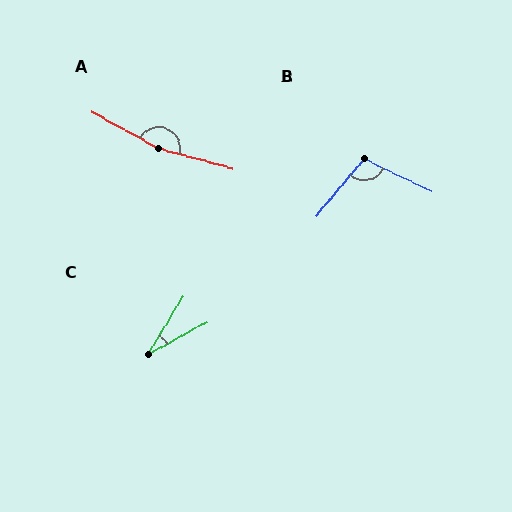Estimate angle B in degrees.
Approximately 105 degrees.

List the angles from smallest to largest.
C (30°), B (105°), A (166°).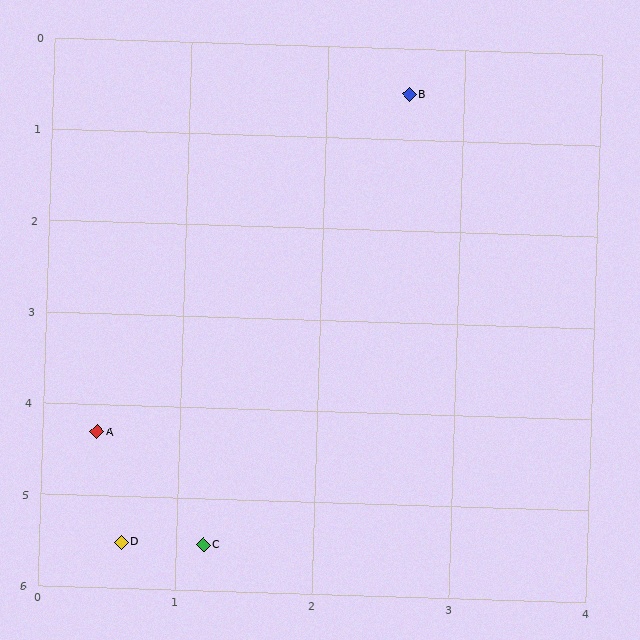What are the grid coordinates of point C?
Point C is at approximately (1.2, 5.5).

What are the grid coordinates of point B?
Point B is at approximately (2.6, 0.5).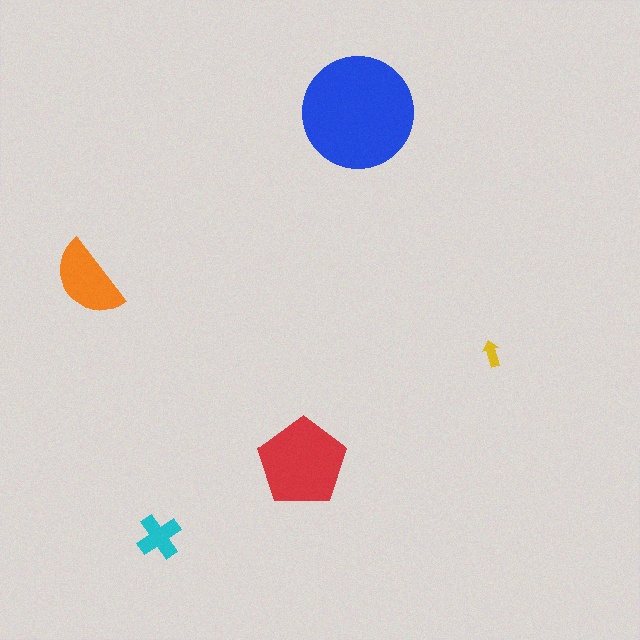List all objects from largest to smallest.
The blue circle, the red pentagon, the orange semicircle, the cyan cross, the yellow arrow.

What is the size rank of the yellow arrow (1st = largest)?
5th.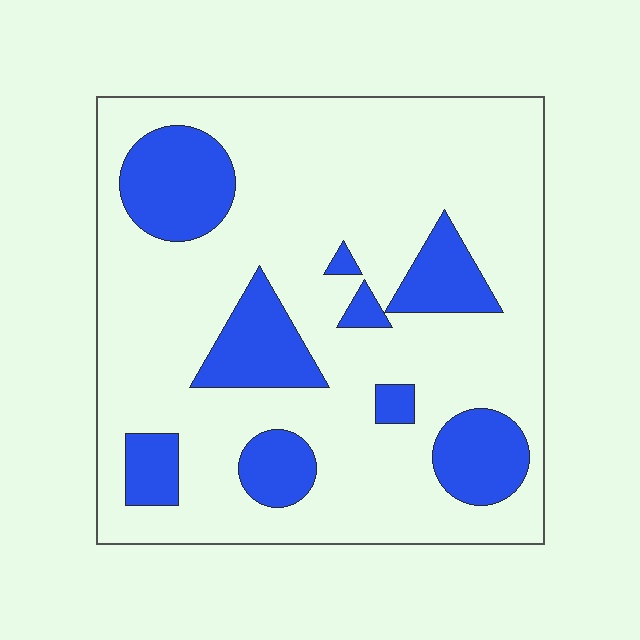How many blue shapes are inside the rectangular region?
9.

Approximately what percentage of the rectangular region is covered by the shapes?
Approximately 25%.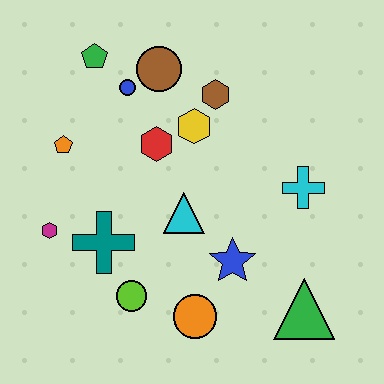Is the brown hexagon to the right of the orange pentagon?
Yes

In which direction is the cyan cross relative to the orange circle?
The cyan cross is above the orange circle.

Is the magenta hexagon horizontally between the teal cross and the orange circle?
No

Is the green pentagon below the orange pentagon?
No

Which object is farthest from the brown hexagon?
The green triangle is farthest from the brown hexagon.